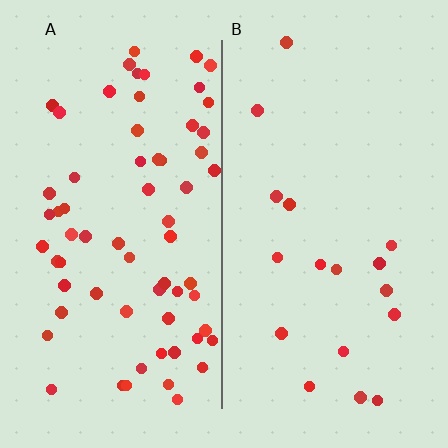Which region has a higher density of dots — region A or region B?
A (the left).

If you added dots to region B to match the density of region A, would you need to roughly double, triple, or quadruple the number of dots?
Approximately quadruple.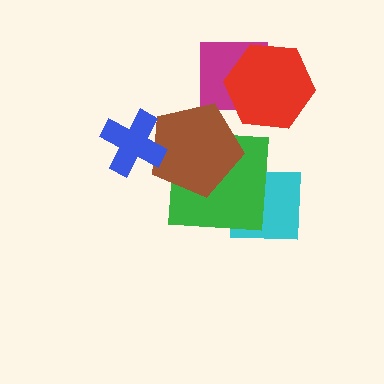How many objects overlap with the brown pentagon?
2 objects overlap with the brown pentagon.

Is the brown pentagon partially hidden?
Yes, it is partially covered by another shape.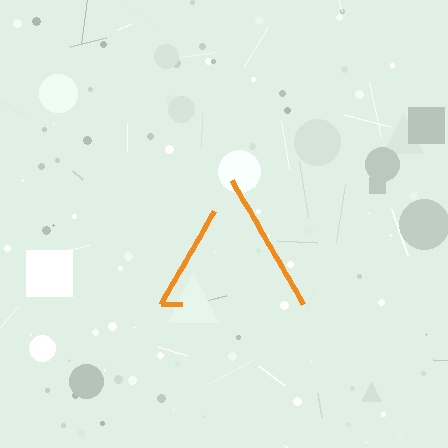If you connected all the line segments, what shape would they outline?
They would outline a triangle.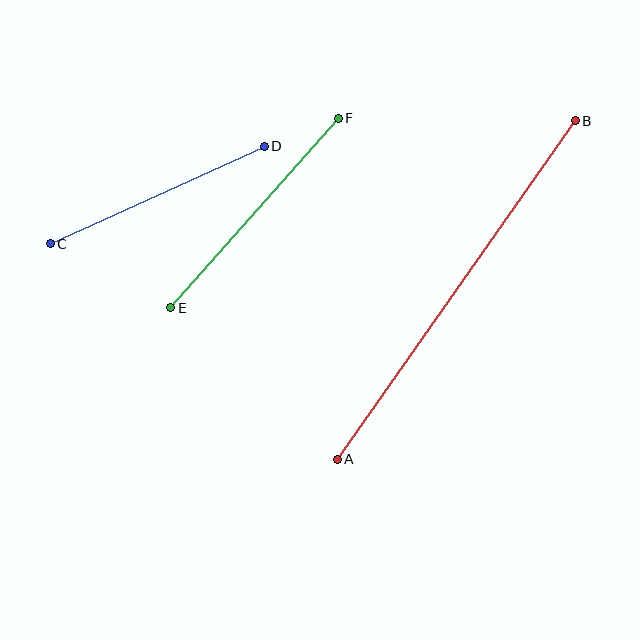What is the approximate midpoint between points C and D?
The midpoint is at approximately (157, 195) pixels.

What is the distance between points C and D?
The distance is approximately 235 pixels.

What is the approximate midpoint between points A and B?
The midpoint is at approximately (456, 290) pixels.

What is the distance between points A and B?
The distance is approximately 414 pixels.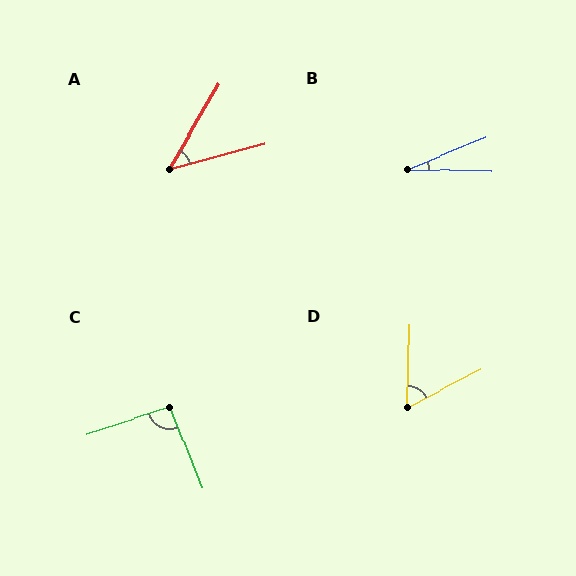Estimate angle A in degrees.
Approximately 45 degrees.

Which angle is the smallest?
B, at approximately 23 degrees.